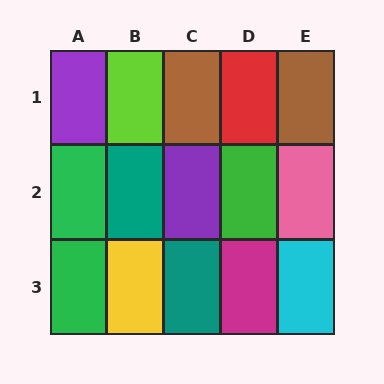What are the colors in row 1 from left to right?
Purple, lime, brown, red, brown.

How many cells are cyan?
1 cell is cyan.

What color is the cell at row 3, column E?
Cyan.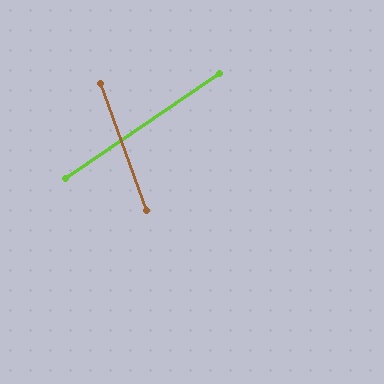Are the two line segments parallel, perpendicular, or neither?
Neither parallel nor perpendicular — they differ by about 76°.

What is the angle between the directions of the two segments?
Approximately 76 degrees.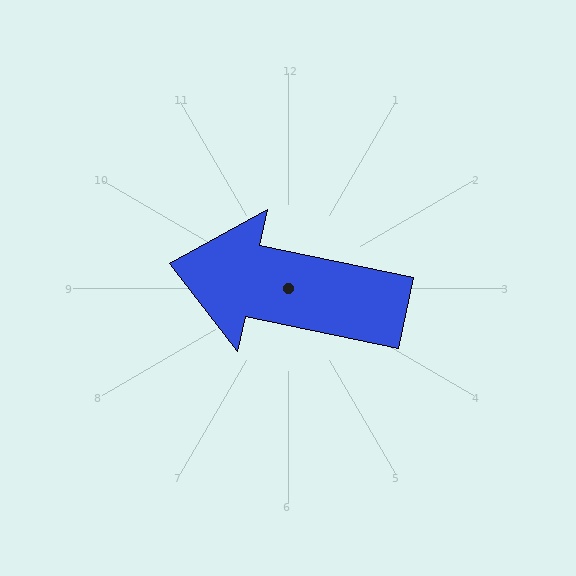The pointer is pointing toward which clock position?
Roughly 9 o'clock.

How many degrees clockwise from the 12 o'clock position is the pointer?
Approximately 282 degrees.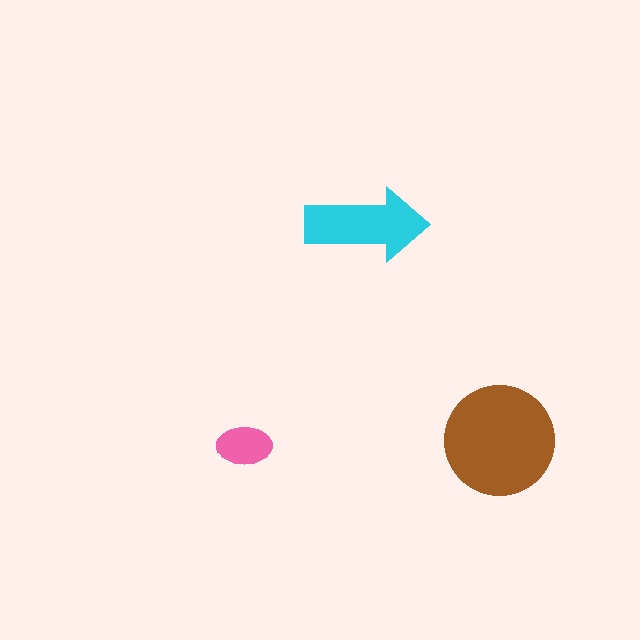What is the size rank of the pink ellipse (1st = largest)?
3rd.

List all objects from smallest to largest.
The pink ellipse, the cyan arrow, the brown circle.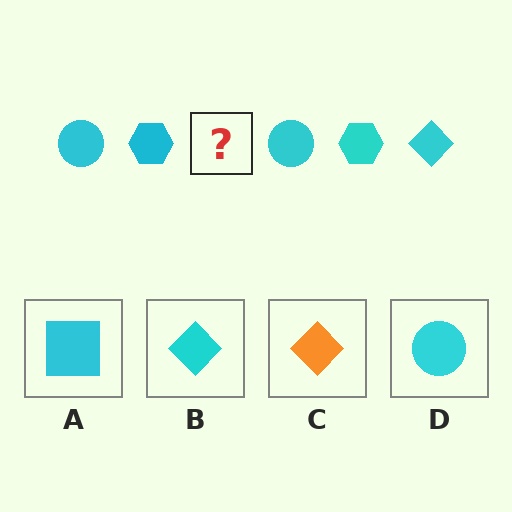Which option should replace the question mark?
Option B.